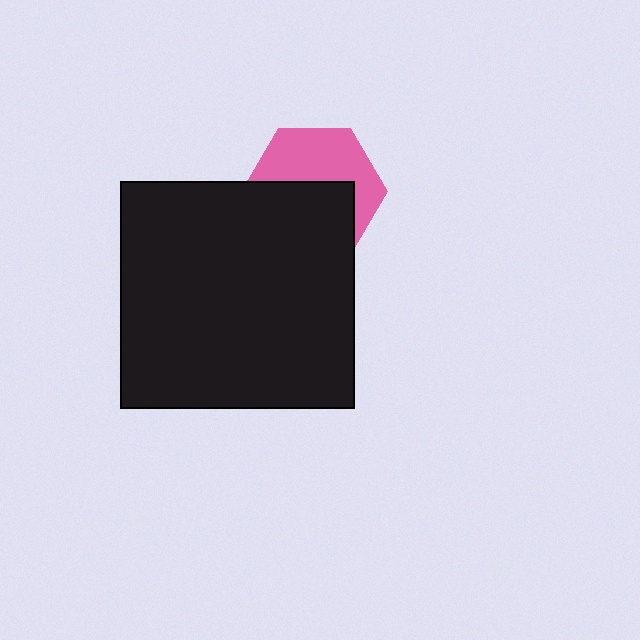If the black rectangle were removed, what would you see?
You would see the complete pink hexagon.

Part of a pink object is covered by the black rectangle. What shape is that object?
It is a hexagon.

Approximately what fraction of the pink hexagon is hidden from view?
Roughly 52% of the pink hexagon is hidden behind the black rectangle.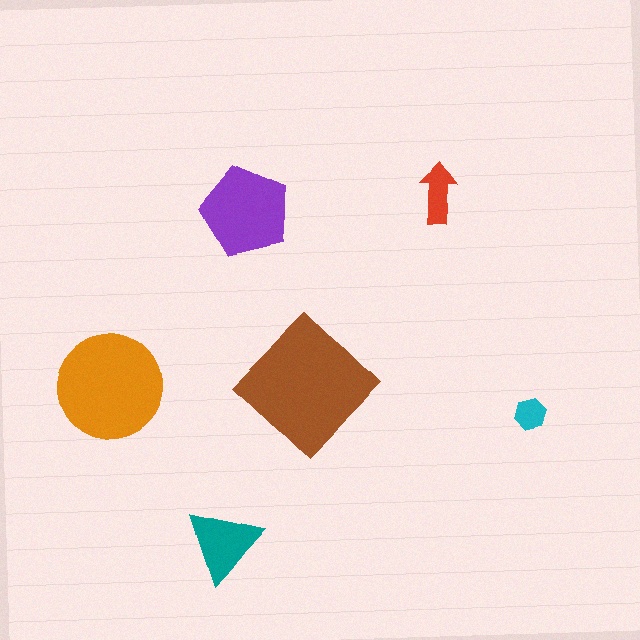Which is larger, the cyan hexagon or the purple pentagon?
The purple pentagon.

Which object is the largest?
The brown diamond.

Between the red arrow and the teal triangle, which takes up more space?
The teal triangle.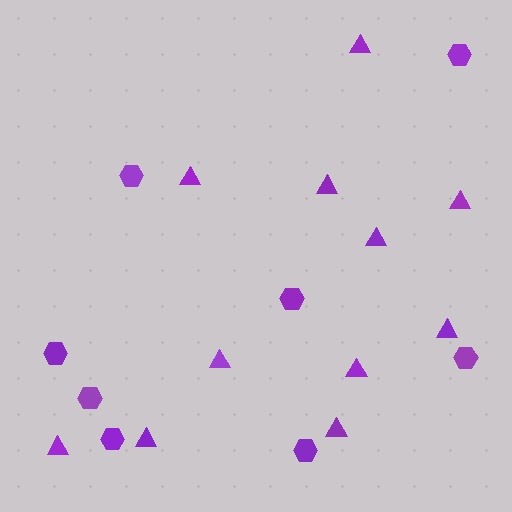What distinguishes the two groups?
There are 2 groups: one group of hexagons (8) and one group of triangles (11).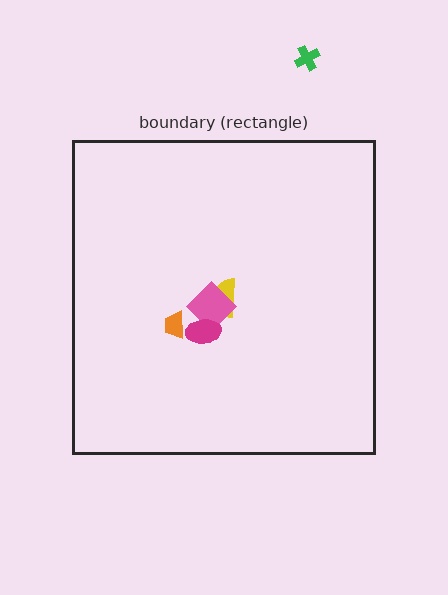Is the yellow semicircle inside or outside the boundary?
Inside.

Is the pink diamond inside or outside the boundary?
Inside.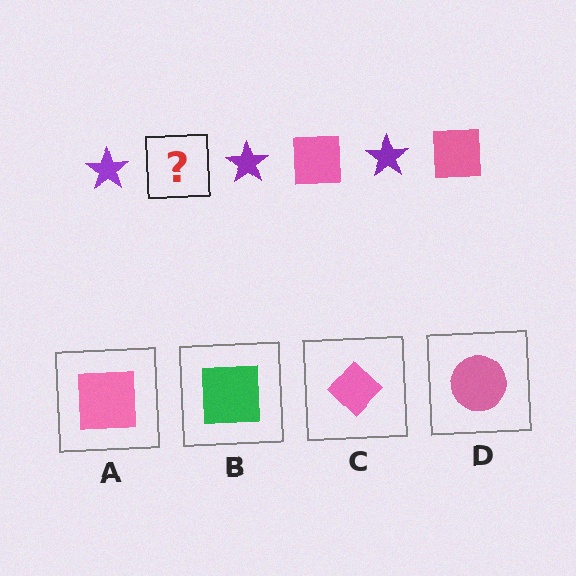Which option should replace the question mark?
Option A.